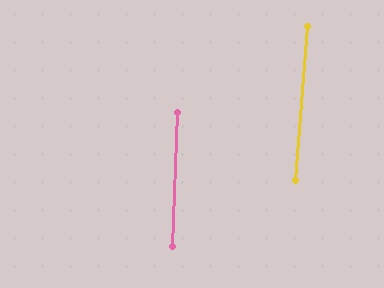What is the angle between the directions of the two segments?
Approximately 2 degrees.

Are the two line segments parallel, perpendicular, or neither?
Parallel — their directions differ by only 1.8°.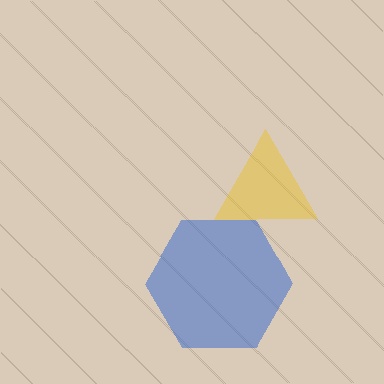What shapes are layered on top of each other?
The layered shapes are: a blue hexagon, a yellow triangle.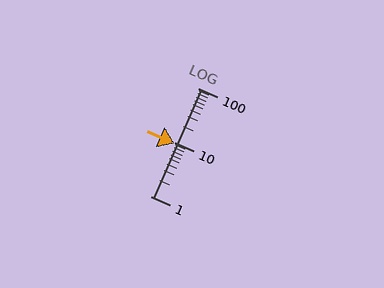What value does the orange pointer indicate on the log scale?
The pointer indicates approximately 9.6.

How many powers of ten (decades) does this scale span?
The scale spans 2 decades, from 1 to 100.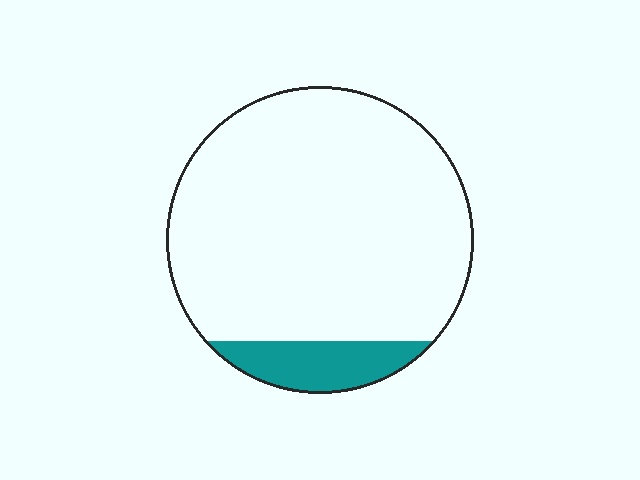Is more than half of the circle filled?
No.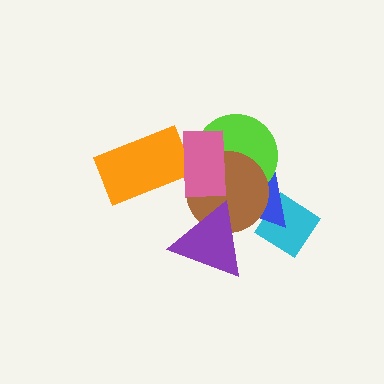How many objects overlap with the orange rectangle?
1 object overlaps with the orange rectangle.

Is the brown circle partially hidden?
Yes, it is partially covered by another shape.